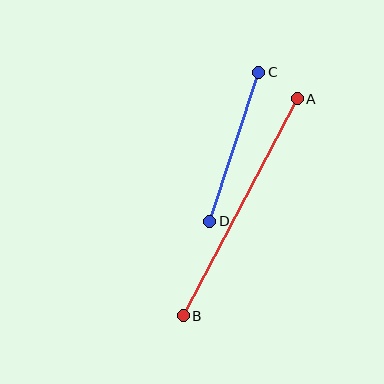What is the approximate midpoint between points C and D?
The midpoint is at approximately (234, 147) pixels.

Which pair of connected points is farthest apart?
Points A and B are farthest apart.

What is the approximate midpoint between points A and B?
The midpoint is at approximately (240, 207) pixels.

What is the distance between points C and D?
The distance is approximately 157 pixels.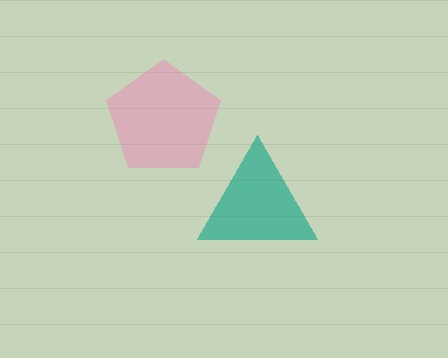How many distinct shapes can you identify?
There are 2 distinct shapes: a teal triangle, a pink pentagon.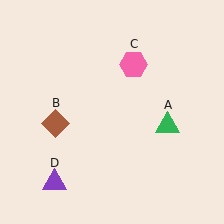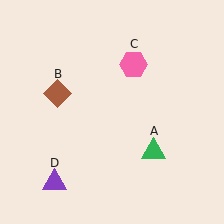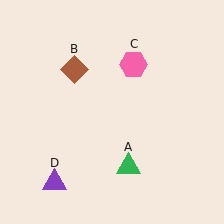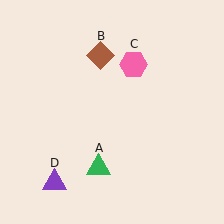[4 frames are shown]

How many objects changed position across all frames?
2 objects changed position: green triangle (object A), brown diamond (object B).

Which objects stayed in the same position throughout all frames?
Pink hexagon (object C) and purple triangle (object D) remained stationary.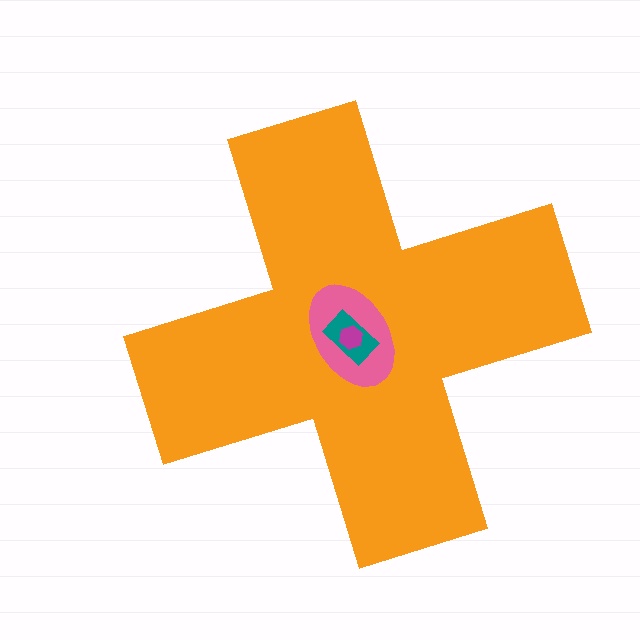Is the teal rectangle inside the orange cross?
Yes.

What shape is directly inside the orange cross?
The pink ellipse.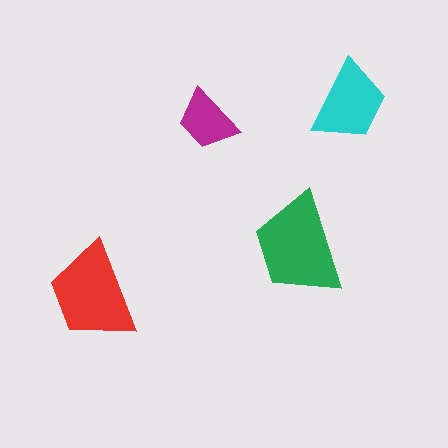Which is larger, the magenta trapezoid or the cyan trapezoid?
The cyan one.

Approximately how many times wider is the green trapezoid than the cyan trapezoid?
About 1.5 times wider.